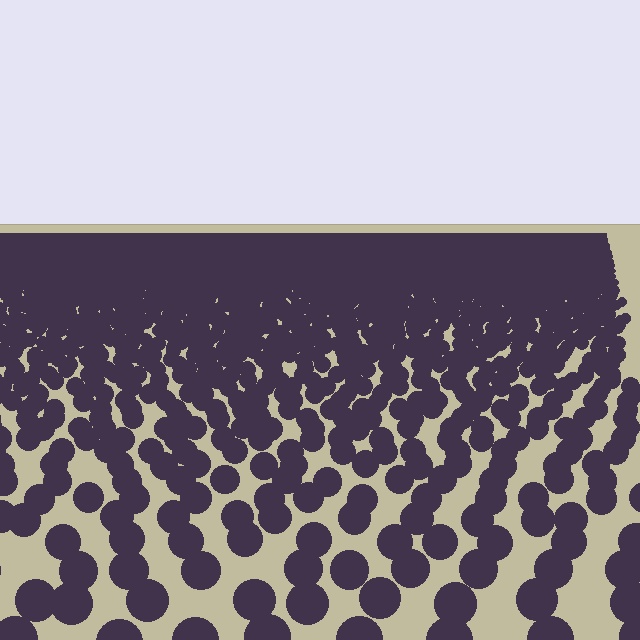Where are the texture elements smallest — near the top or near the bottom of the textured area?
Near the top.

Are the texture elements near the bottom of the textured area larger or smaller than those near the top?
Larger. Near the bottom, elements are closer to the viewer and appear at a bigger on-screen size.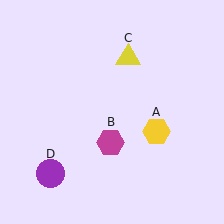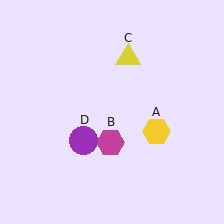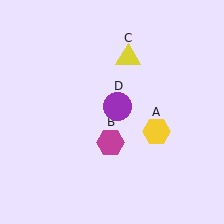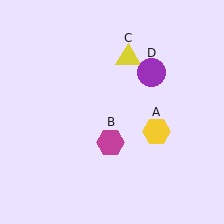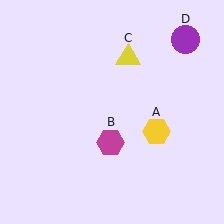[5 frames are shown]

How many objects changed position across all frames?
1 object changed position: purple circle (object D).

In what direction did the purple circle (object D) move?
The purple circle (object D) moved up and to the right.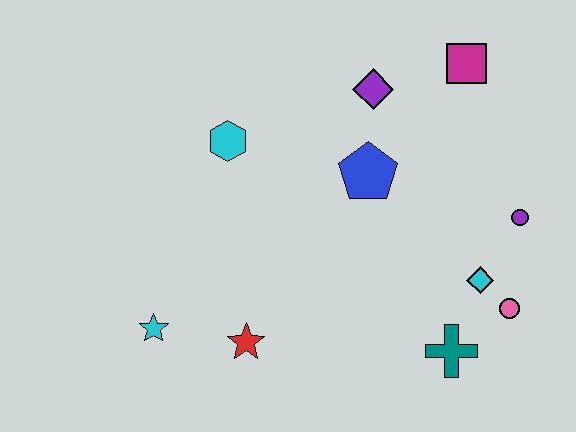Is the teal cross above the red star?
No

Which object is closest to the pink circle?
The cyan diamond is closest to the pink circle.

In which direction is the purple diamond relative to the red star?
The purple diamond is above the red star.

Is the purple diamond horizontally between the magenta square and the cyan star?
Yes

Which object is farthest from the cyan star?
The magenta square is farthest from the cyan star.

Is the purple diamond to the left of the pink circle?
Yes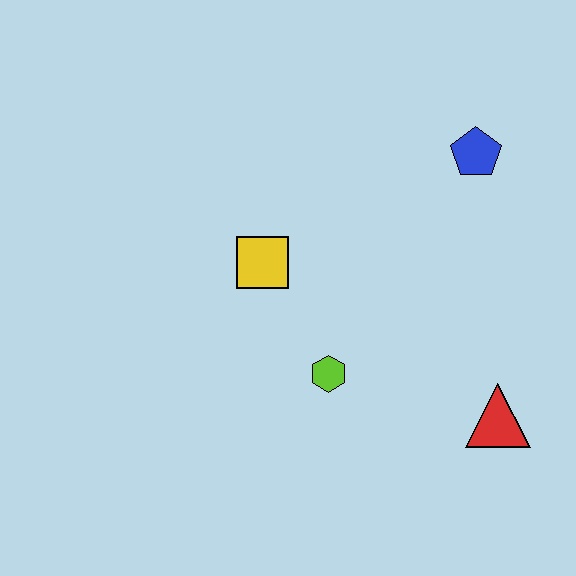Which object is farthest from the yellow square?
The red triangle is farthest from the yellow square.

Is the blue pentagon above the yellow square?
Yes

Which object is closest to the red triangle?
The lime hexagon is closest to the red triangle.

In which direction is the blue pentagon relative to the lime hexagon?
The blue pentagon is above the lime hexagon.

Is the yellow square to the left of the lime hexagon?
Yes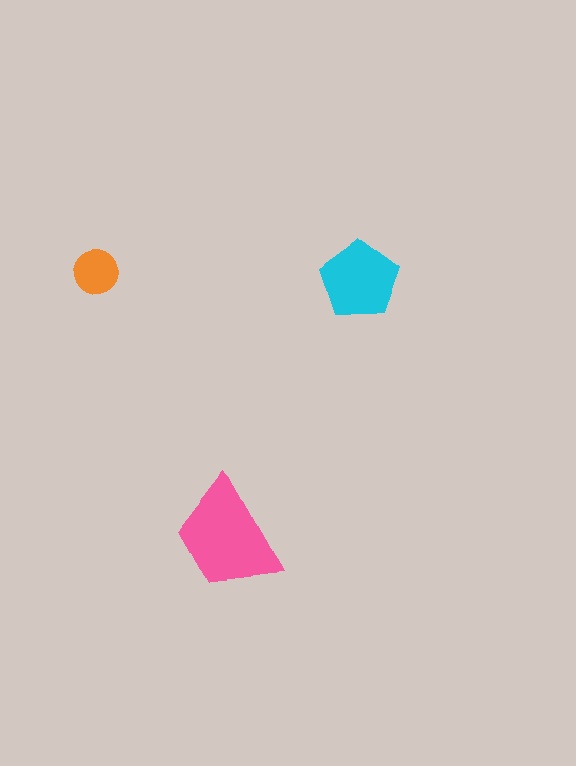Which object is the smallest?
The orange circle.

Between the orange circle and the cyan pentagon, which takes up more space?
The cyan pentagon.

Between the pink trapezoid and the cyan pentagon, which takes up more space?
The pink trapezoid.